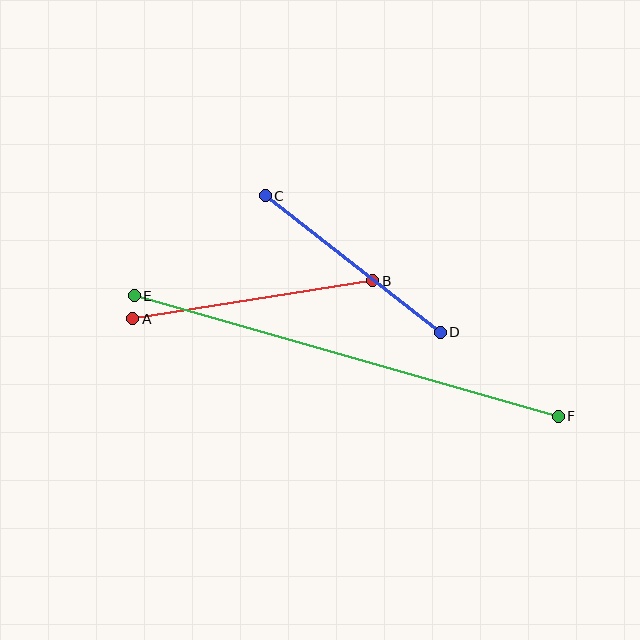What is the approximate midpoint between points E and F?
The midpoint is at approximately (346, 356) pixels.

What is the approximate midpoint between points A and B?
The midpoint is at approximately (253, 300) pixels.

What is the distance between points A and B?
The distance is approximately 243 pixels.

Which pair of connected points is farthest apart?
Points E and F are farthest apart.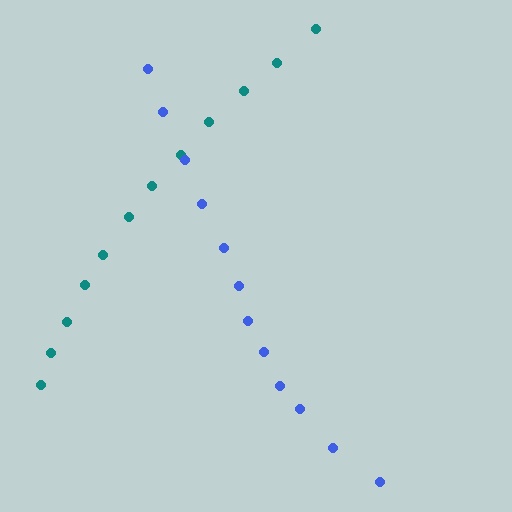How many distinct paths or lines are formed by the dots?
There are 2 distinct paths.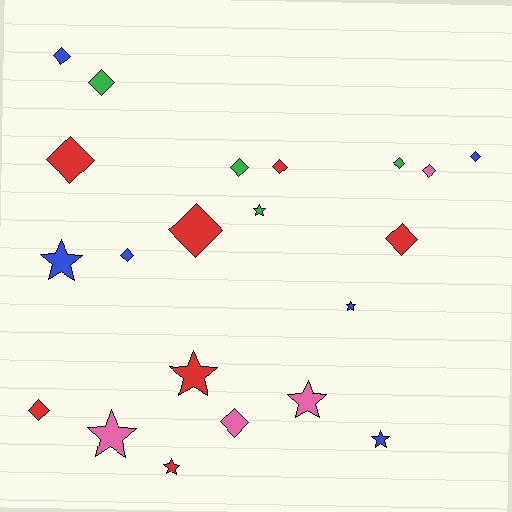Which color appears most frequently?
Red, with 7 objects.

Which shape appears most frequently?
Diamond, with 13 objects.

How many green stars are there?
There is 1 green star.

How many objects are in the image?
There are 21 objects.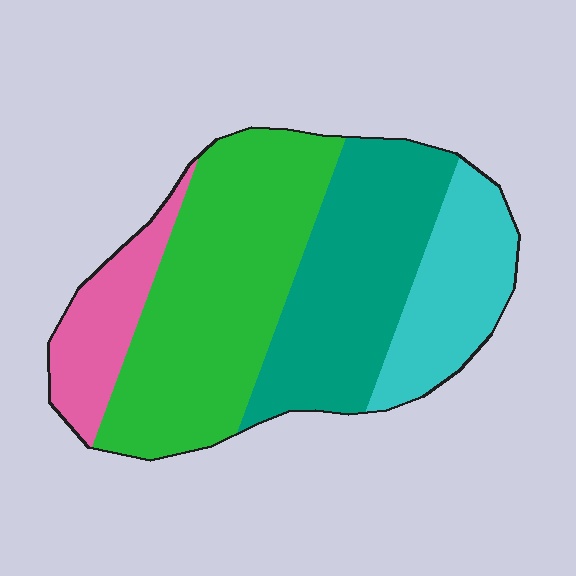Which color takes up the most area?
Green, at roughly 40%.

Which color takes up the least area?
Pink, at roughly 15%.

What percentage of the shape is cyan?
Cyan takes up about one sixth (1/6) of the shape.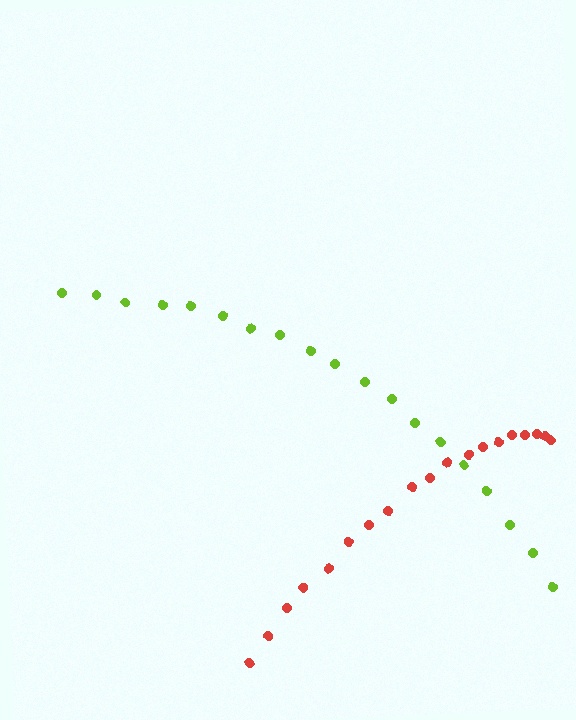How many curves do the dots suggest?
There are 2 distinct paths.